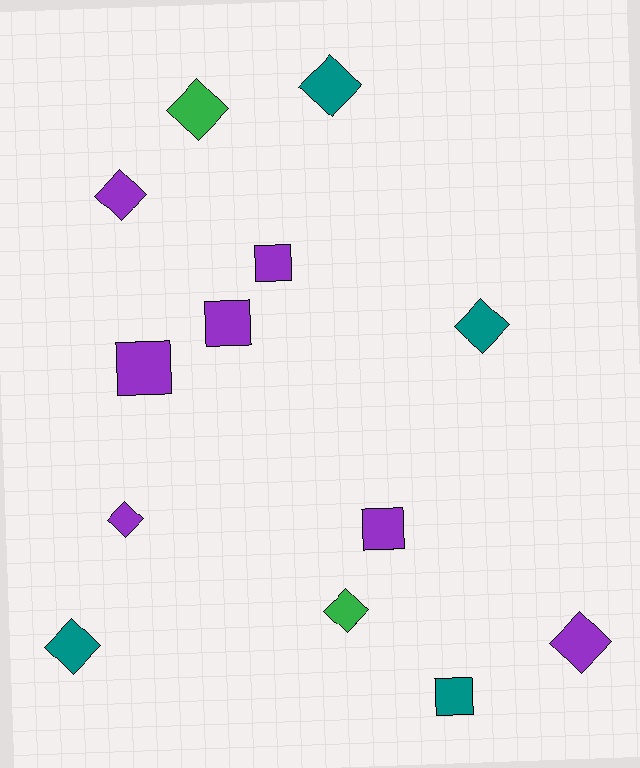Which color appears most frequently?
Purple, with 7 objects.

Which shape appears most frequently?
Diamond, with 8 objects.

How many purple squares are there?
There are 4 purple squares.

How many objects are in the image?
There are 13 objects.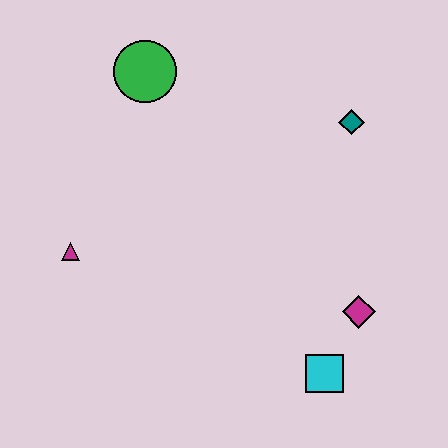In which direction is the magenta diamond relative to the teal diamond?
The magenta diamond is below the teal diamond.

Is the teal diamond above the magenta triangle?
Yes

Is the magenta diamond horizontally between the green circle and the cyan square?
No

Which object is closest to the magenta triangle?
The green circle is closest to the magenta triangle.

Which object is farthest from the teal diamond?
The magenta triangle is farthest from the teal diamond.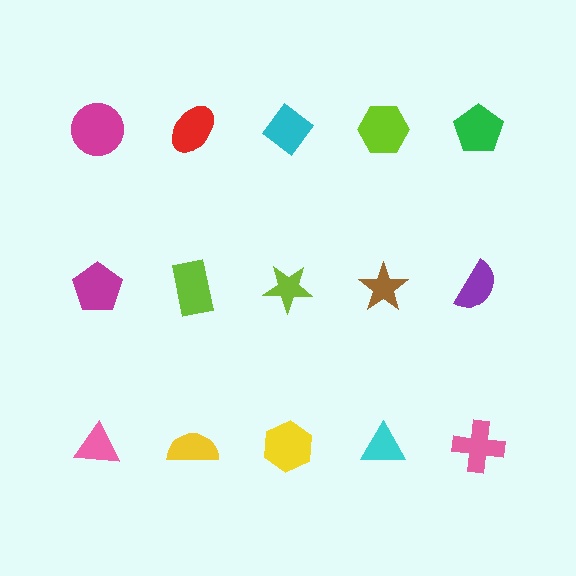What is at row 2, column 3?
A lime star.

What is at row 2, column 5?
A purple semicircle.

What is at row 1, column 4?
A lime hexagon.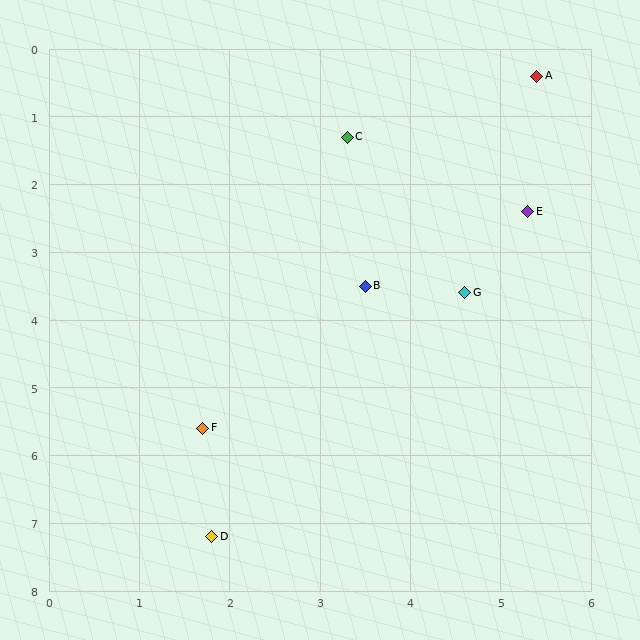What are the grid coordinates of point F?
Point F is at approximately (1.7, 5.6).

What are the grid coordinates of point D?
Point D is at approximately (1.8, 7.2).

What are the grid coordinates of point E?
Point E is at approximately (5.3, 2.4).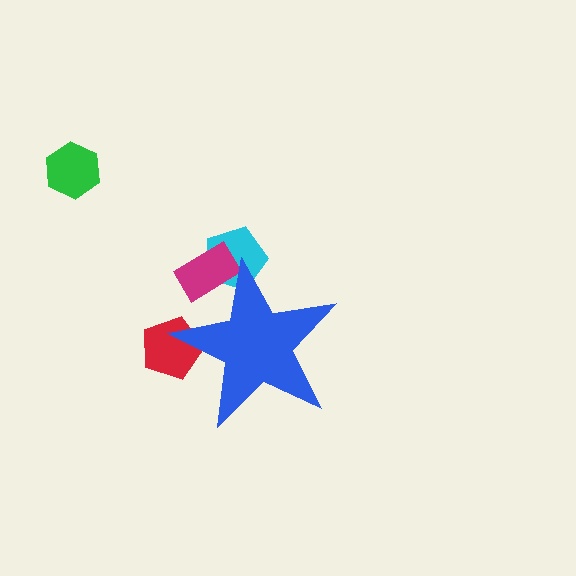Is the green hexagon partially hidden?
No, the green hexagon is fully visible.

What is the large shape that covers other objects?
A blue star.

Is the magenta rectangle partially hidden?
Yes, the magenta rectangle is partially hidden behind the blue star.